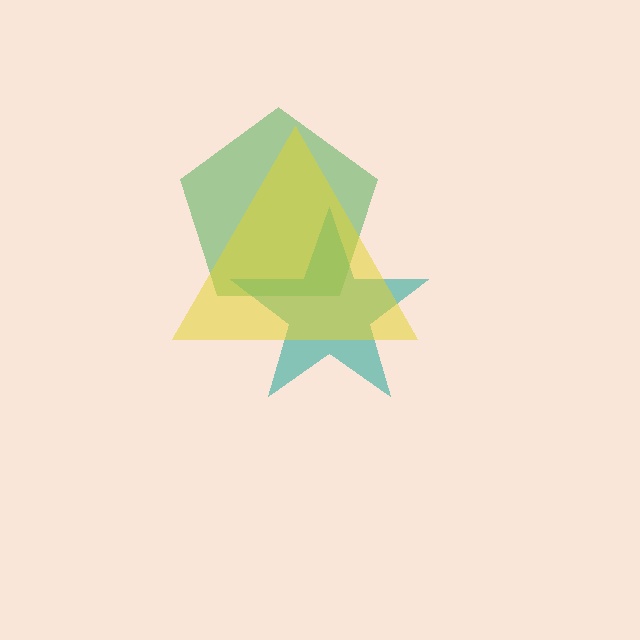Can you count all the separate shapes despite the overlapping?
Yes, there are 3 separate shapes.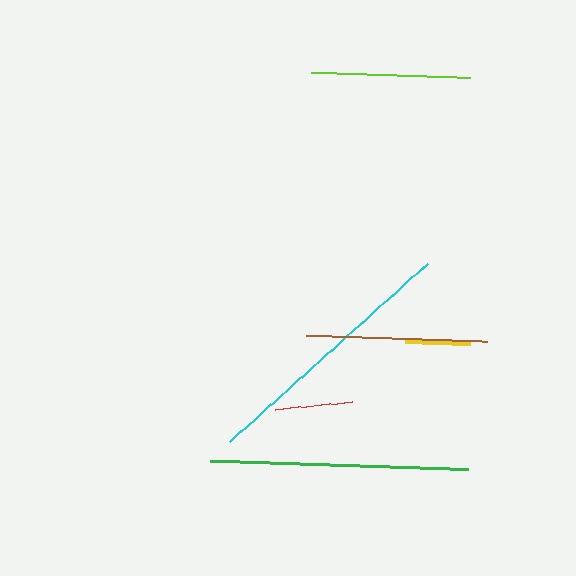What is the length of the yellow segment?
The yellow segment is approximately 65 pixels long.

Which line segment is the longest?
The cyan line is the longest at approximately 267 pixels.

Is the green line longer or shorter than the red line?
The green line is longer than the red line.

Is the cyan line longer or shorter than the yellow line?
The cyan line is longer than the yellow line.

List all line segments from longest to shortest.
From longest to shortest: cyan, green, brown, lime, red, yellow.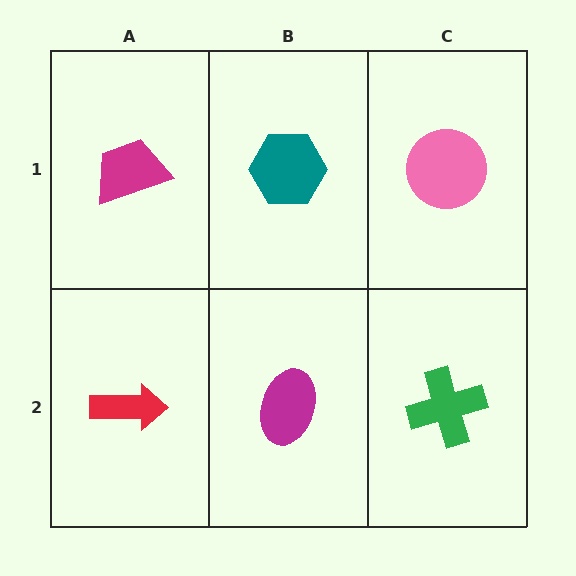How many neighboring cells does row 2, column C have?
2.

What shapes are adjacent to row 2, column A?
A magenta trapezoid (row 1, column A), a magenta ellipse (row 2, column B).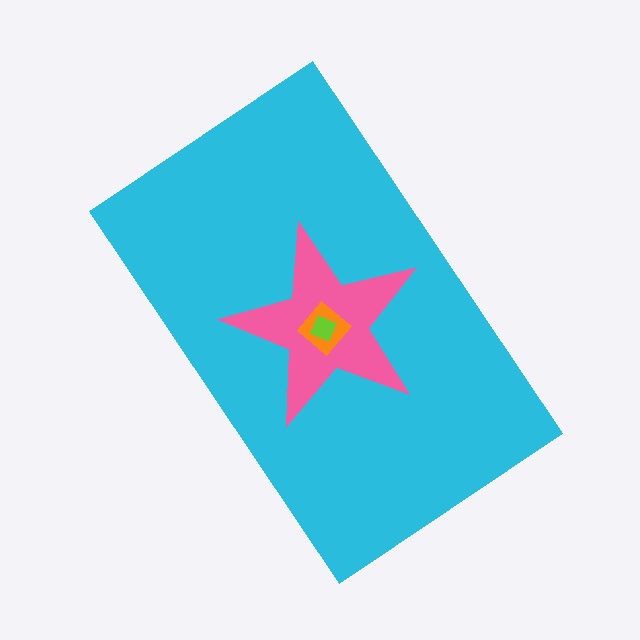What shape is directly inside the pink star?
The orange diamond.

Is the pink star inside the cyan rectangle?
Yes.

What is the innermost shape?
The lime diamond.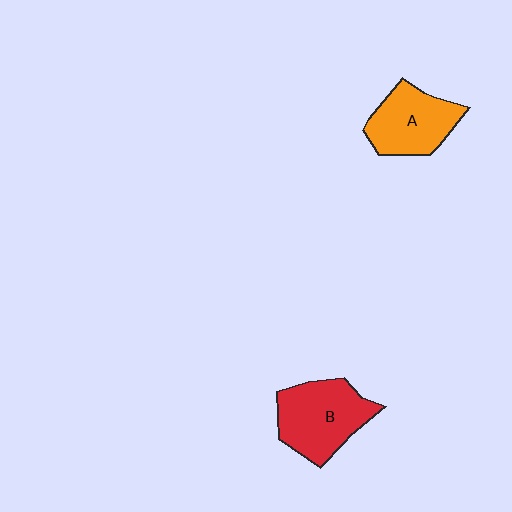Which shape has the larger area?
Shape B (red).